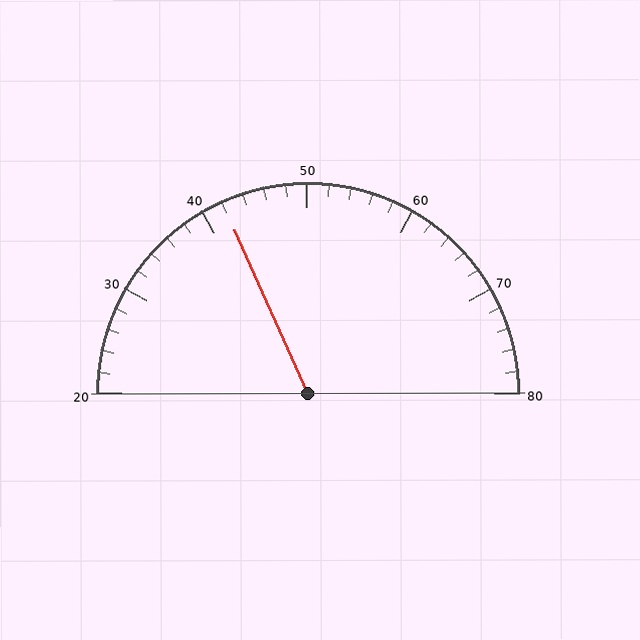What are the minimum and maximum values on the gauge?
The gauge ranges from 20 to 80.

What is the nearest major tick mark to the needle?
The nearest major tick mark is 40.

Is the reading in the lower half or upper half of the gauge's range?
The reading is in the lower half of the range (20 to 80).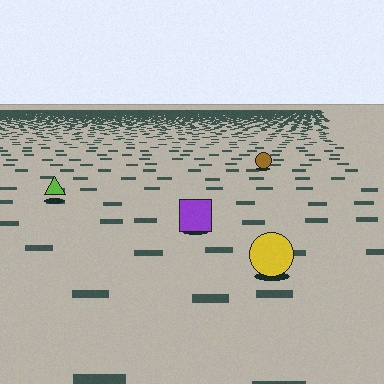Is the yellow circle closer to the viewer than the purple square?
Yes. The yellow circle is closer — you can tell from the texture gradient: the ground texture is coarser near it.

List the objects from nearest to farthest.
From nearest to farthest: the yellow circle, the purple square, the lime triangle, the brown circle.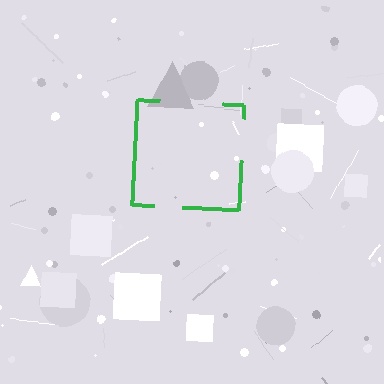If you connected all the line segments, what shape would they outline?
They would outline a square.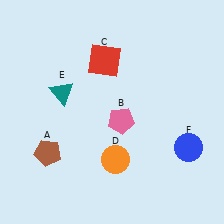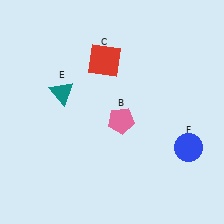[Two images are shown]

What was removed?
The brown pentagon (A), the orange circle (D) were removed in Image 2.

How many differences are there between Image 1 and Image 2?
There are 2 differences between the two images.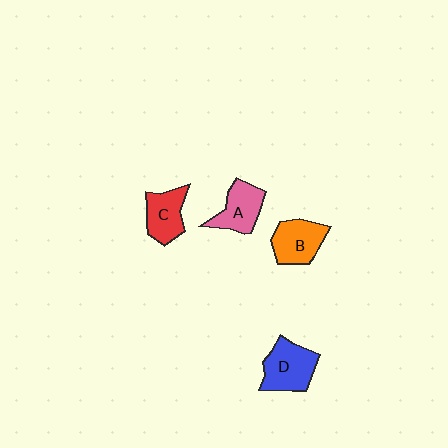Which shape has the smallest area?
Shape C (red).